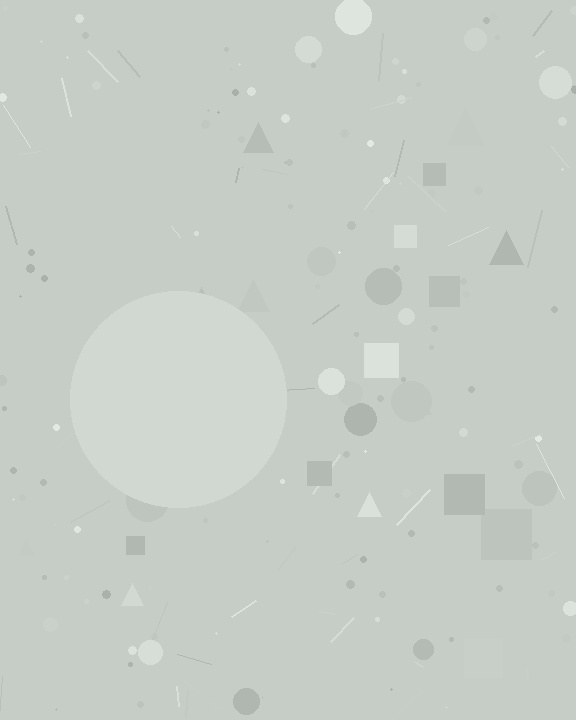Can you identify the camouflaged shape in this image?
The camouflaged shape is a circle.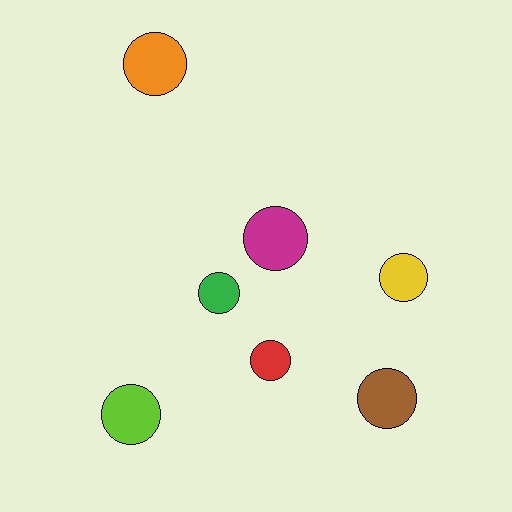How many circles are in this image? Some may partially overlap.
There are 7 circles.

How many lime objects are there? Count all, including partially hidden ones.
There is 1 lime object.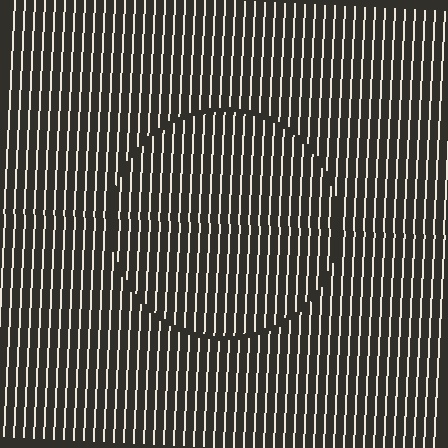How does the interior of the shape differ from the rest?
The interior of the shape contains the same grating, shifted by half a period — the contour is defined by the phase discontinuity where line-ends from the inner and outer gratings abut.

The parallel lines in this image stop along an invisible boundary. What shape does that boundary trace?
An illusory circle. The interior of the shape contains the same grating, shifted by half a period — the contour is defined by the phase discontinuity where line-ends from the inner and outer gratings abut.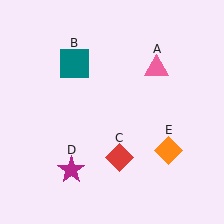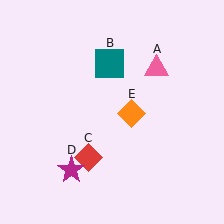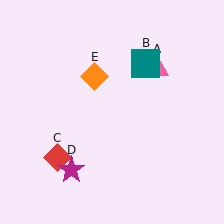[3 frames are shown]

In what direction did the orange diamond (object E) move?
The orange diamond (object E) moved up and to the left.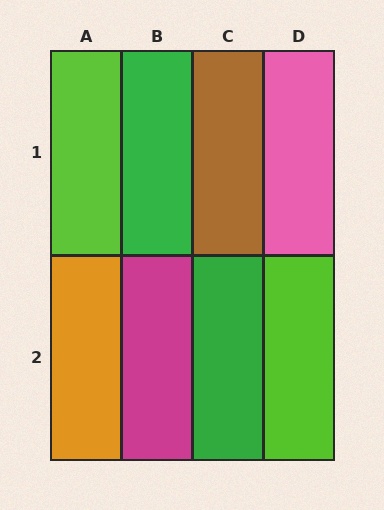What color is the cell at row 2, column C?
Green.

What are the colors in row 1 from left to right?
Lime, green, brown, pink.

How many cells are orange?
1 cell is orange.